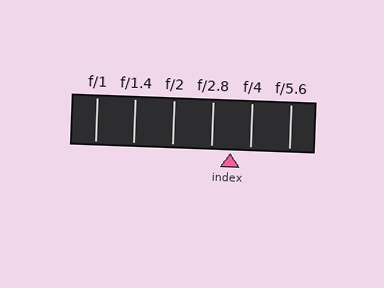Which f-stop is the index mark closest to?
The index mark is closest to f/2.8.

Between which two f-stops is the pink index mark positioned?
The index mark is between f/2.8 and f/4.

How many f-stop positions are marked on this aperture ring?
There are 6 f-stop positions marked.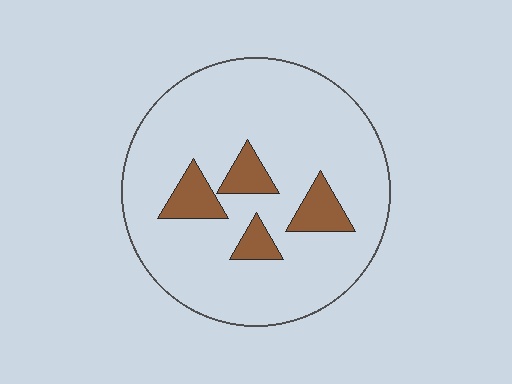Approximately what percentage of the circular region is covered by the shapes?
Approximately 15%.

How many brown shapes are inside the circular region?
4.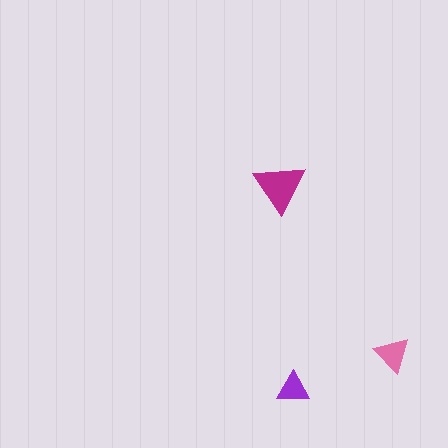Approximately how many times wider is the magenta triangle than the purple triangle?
About 1.5 times wider.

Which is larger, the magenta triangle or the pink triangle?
The magenta one.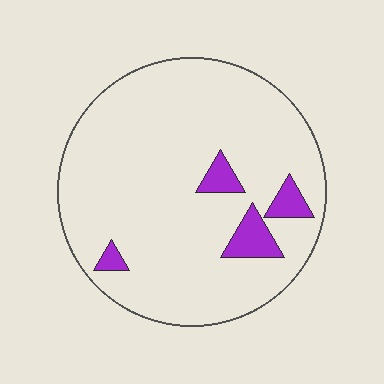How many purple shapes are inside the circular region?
4.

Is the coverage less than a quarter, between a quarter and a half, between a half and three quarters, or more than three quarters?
Less than a quarter.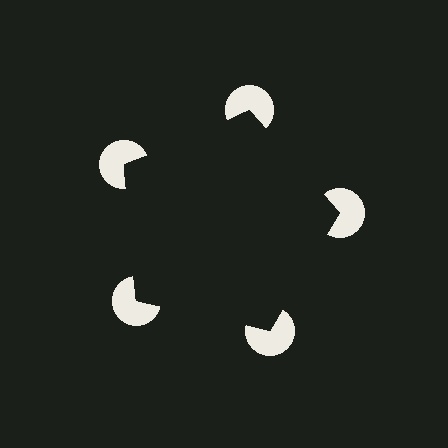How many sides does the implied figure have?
5 sides.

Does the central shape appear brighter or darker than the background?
It typically appears slightly darker than the background, even though no actual brightness change is drawn.